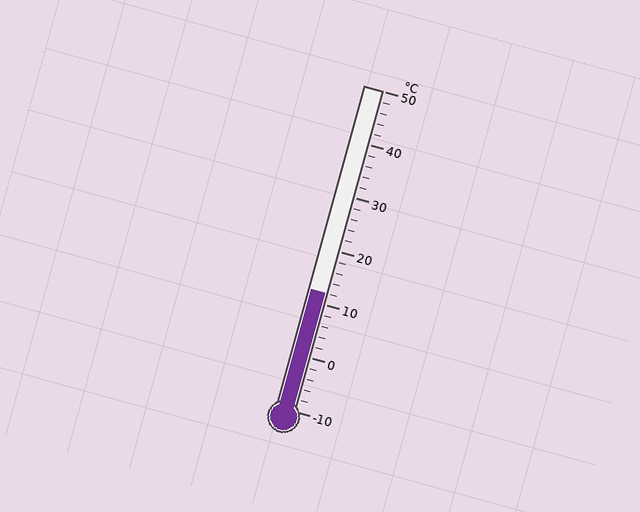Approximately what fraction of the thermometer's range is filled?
The thermometer is filled to approximately 35% of its range.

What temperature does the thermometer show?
The thermometer shows approximately 12°C.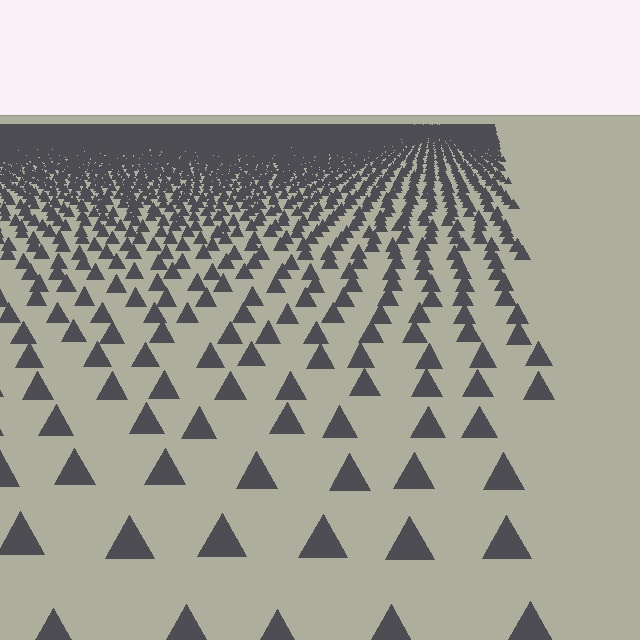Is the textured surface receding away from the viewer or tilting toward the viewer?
The surface is receding away from the viewer. Texture elements get smaller and denser toward the top.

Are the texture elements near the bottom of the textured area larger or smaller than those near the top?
Larger. Near the bottom, elements are closer to the viewer and appear at a bigger on-screen size.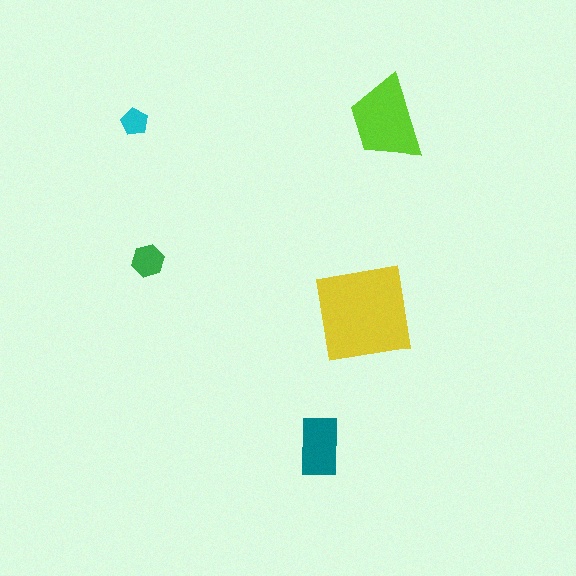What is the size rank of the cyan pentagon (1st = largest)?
5th.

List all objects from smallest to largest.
The cyan pentagon, the green hexagon, the teal rectangle, the lime trapezoid, the yellow square.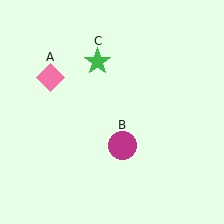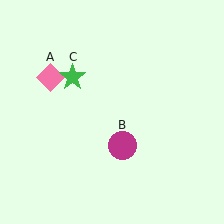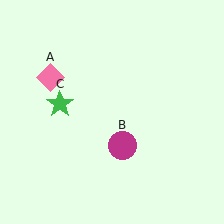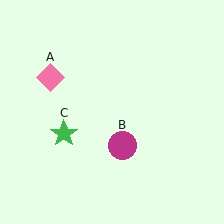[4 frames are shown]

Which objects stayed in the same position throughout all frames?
Pink diamond (object A) and magenta circle (object B) remained stationary.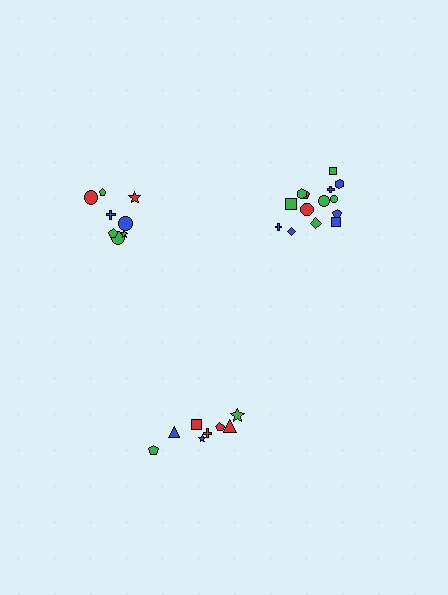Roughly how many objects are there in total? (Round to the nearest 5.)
Roughly 30 objects in total.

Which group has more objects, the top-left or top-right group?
The top-right group.